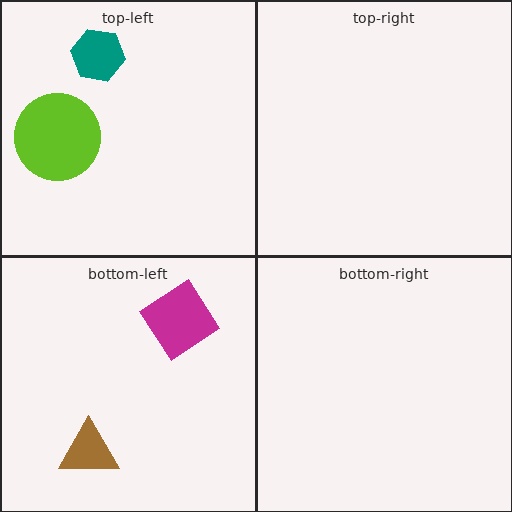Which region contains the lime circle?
The top-left region.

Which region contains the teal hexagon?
The top-left region.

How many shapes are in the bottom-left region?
2.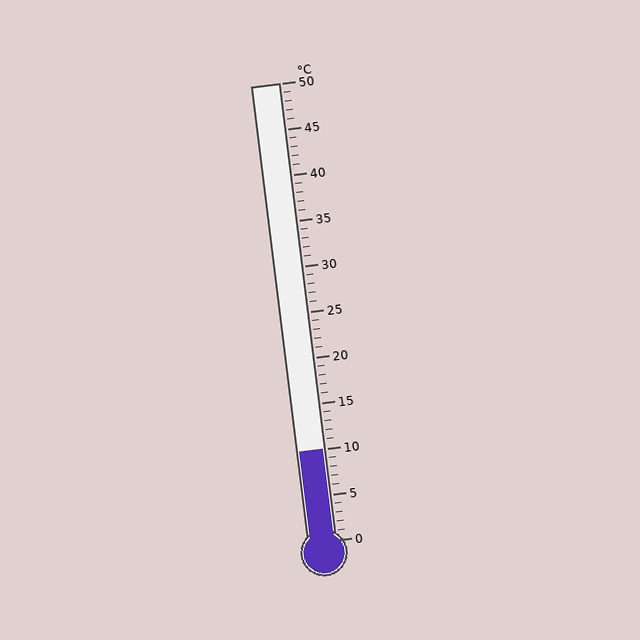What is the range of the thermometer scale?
The thermometer scale ranges from 0°C to 50°C.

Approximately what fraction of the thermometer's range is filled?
The thermometer is filled to approximately 20% of its range.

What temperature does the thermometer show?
The thermometer shows approximately 10°C.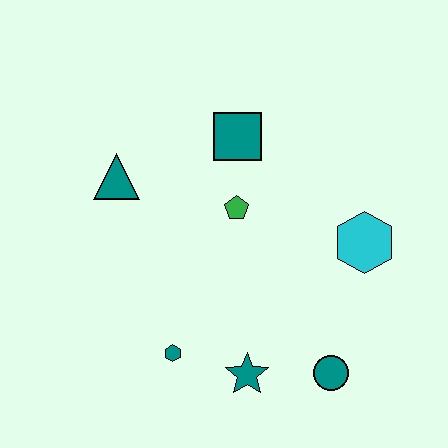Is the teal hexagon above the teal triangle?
No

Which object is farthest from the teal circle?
The teal triangle is farthest from the teal circle.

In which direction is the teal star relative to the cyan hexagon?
The teal star is below the cyan hexagon.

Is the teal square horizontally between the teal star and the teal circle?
No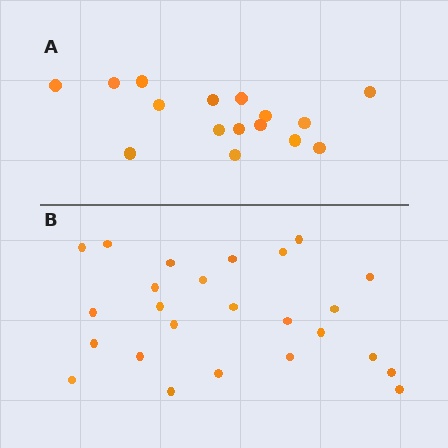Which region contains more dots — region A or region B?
Region B (the bottom region) has more dots.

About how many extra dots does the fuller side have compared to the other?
Region B has roughly 8 or so more dots than region A.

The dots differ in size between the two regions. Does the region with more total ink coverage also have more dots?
No. Region A has more total ink coverage because its dots are larger, but region B actually contains more individual dots. Total area can be misleading — the number of items is what matters here.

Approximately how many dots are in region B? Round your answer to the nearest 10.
About 20 dots. (The exact count is 25, which rounds to 20.)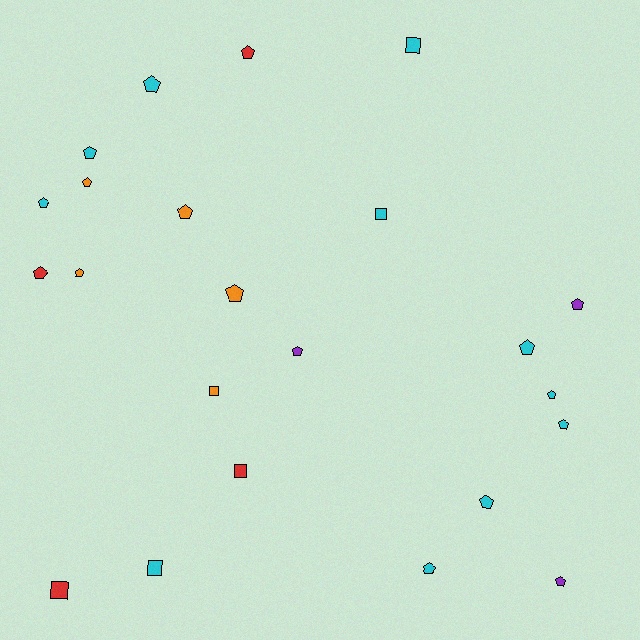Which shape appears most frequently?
Pentagon, with 17 objects.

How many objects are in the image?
There are 23 objects.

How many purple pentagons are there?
There are 3 purple pentagons.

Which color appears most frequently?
Cyan, with 11 objects.